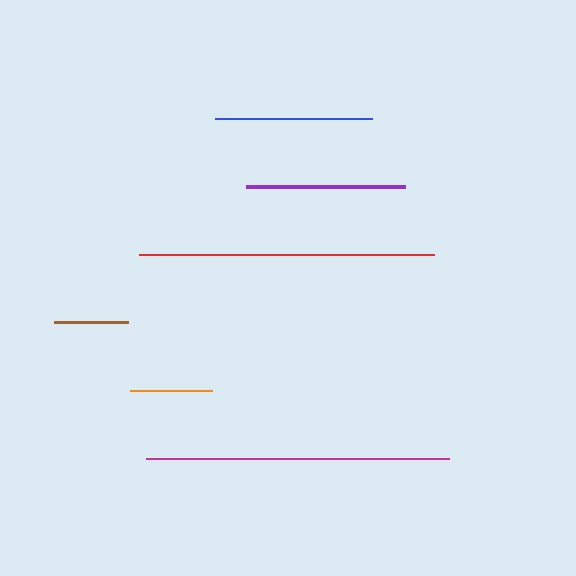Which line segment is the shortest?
The brown line is the shortest at approximately 74 pixels.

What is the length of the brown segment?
The brown segment is approximately 74 pixels long.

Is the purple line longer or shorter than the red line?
The red line is longer than the purple line.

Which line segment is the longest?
The magenta line is the longest at approximately 303 pixels.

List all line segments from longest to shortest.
From longest to shortest: magenta, red, purple, blue, orange, brown.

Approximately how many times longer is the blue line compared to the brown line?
The blue line is approximately 2.1 times the length of the brown line.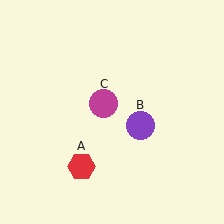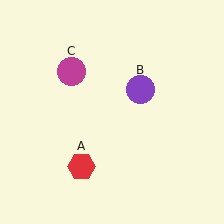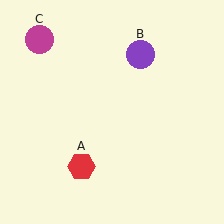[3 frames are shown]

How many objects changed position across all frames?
2 objects changed position: purple circle (object B), magenta circle (object C).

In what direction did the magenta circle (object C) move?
The magenta circle (object C) moved up and to the left.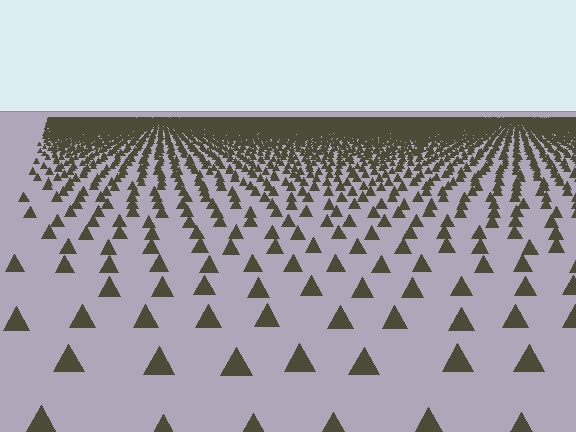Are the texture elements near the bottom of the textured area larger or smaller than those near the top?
Larger. Near the bottom, elements are closer to the viewer and appear at a bigger on-screen size.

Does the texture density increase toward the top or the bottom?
Density increases toward the top.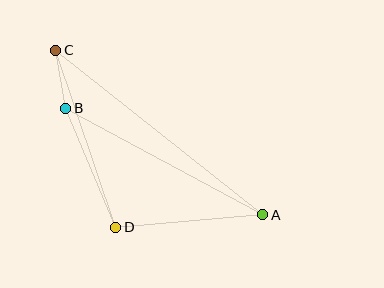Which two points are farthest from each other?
Points A and C are farthest from each other.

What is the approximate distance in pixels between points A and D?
The distance between A and D is approximately 147 pixels.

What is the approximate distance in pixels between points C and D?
The distance between C and D is approximately 187 pixels.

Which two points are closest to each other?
Points B and C are closest to each other.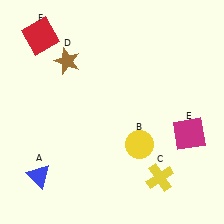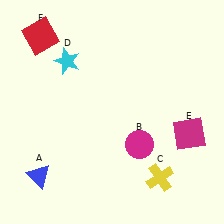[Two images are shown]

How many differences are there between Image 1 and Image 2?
There are 2 differences between the two images.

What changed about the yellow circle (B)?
In Image 1, B is yellow. In Image 2, it changed to magenta.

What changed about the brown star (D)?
In Image 1, D is brown. In Image 2, it changed to cyan.